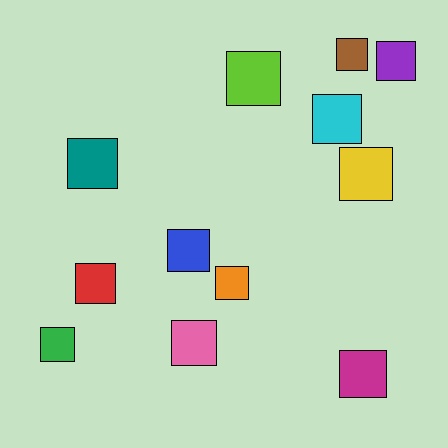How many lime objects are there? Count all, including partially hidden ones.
There is 1 lime object.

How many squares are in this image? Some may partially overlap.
There are 12 squares.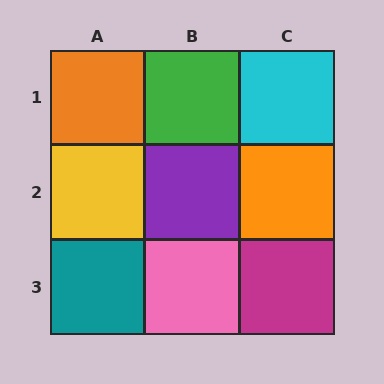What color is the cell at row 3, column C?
Magenta.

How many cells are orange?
2 cells are orange.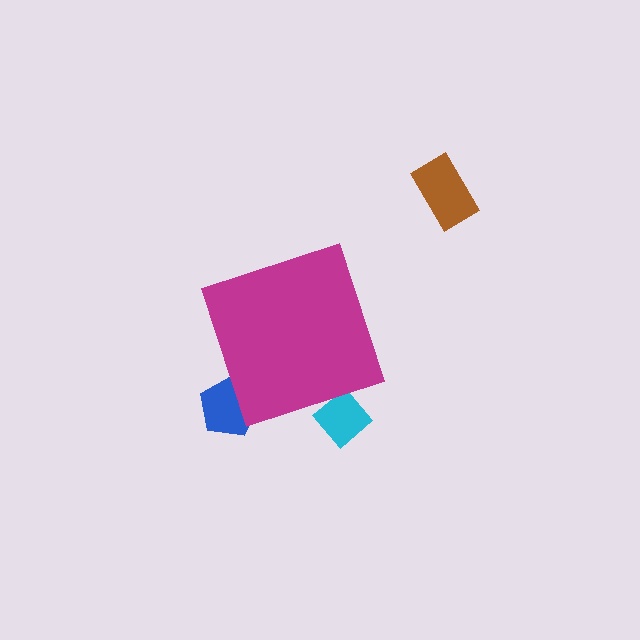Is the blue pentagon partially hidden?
Yes, the blue pentagon is partially hidden behind the magenta diamond.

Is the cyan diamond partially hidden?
Yes, the cyan diamond is partially hidden behind the magenta diamond.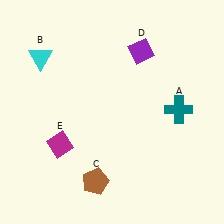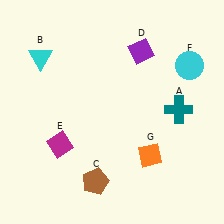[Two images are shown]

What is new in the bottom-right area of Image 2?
An orange diamond (G) was added in the bottom-right area of Image 2.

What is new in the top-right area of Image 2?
A cyan circle (F) was added in the top-right area of Image 2.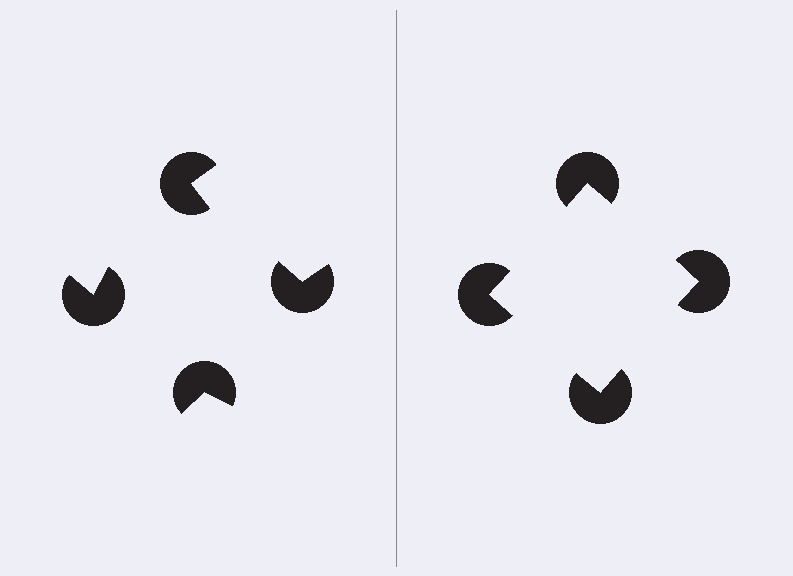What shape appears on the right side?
An illusory square.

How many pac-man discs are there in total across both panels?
8 — 4 on each side.